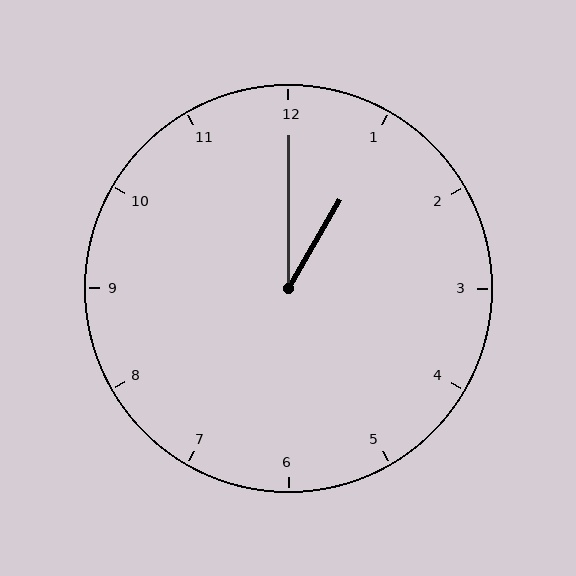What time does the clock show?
1:00.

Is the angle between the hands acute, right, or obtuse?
It is acute.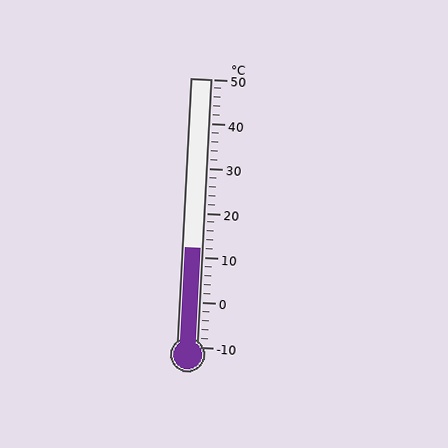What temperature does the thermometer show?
The thermometer shows approximately 12°C.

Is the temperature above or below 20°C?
The temperature is below 20°C.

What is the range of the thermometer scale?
The thermometer scale ranges from -10°C to 50°C.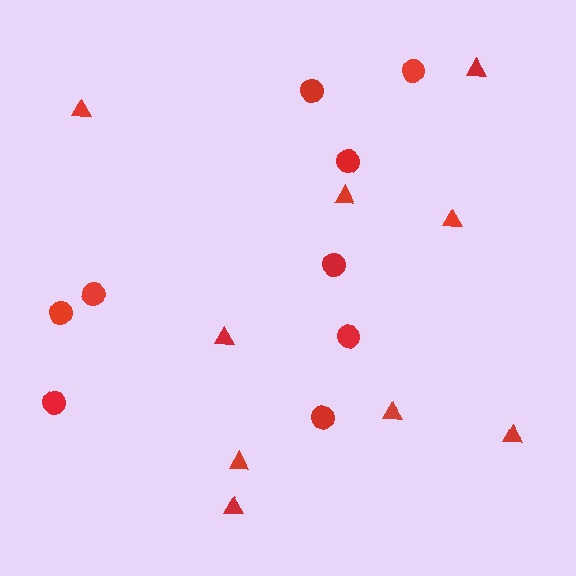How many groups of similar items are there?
There are 2 groups: one group of triangles (9) and one group of circles (9).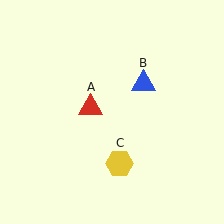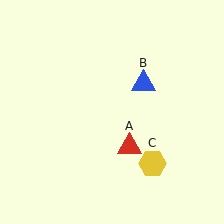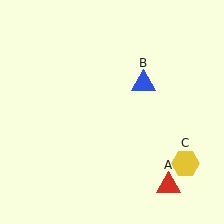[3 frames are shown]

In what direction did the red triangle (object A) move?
The red triangle (object A) moved down and to the right.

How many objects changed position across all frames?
2 objects changed position: red triangle (object A), yellow hexagon (object C).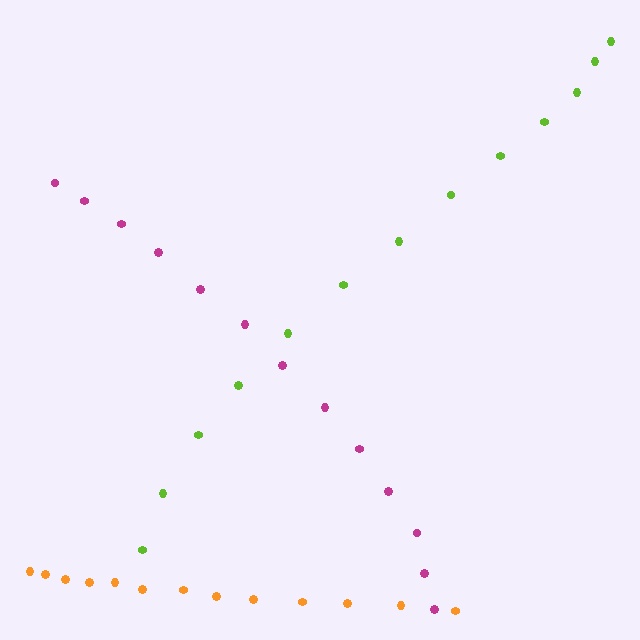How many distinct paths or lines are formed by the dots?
There are 3 distinct paths.